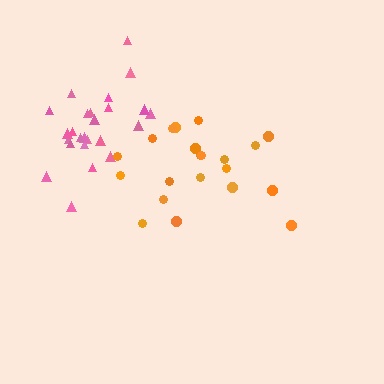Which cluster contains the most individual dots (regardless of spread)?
Pink (25).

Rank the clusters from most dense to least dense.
pink, orange.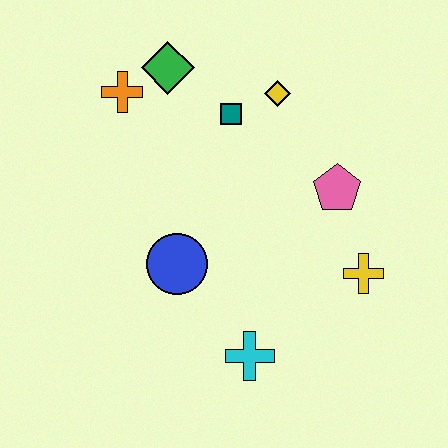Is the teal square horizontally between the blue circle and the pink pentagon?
Yes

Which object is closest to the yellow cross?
The pink pentagon is closest to the yellow cross.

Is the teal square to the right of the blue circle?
Yes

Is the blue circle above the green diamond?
No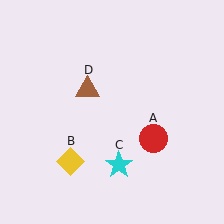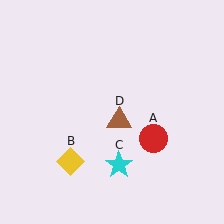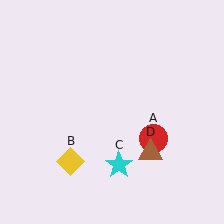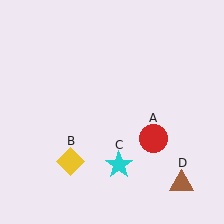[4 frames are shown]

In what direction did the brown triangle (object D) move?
The brown triangle (object D) moved down and to the right.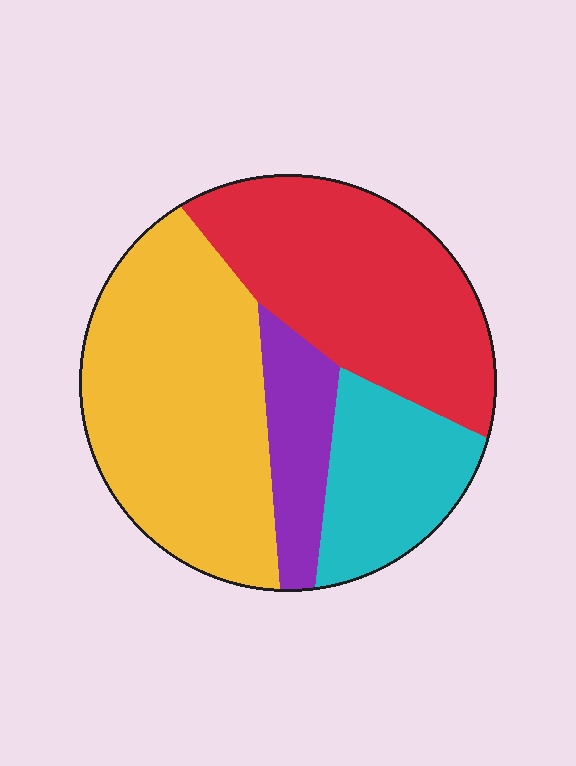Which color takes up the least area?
Purple, at roughly 10%.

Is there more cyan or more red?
Red.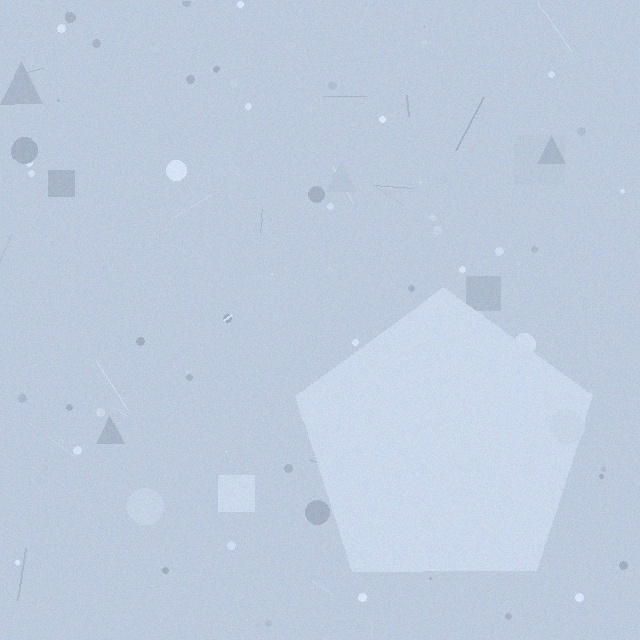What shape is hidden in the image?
A pentagon is hidden in the image.